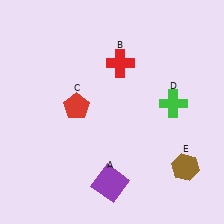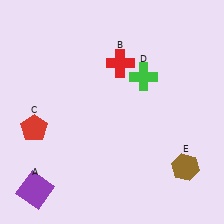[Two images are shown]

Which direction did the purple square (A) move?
The purple square (A) moved left.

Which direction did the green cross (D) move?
The green cross (D) moved left.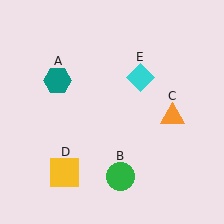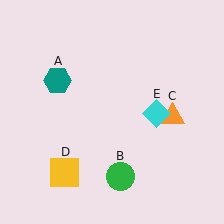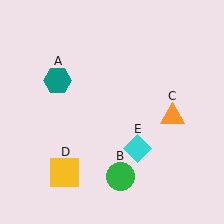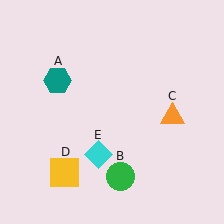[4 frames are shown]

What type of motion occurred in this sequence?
The cyan diamond (object E) rotated clockwise around the center of the scene.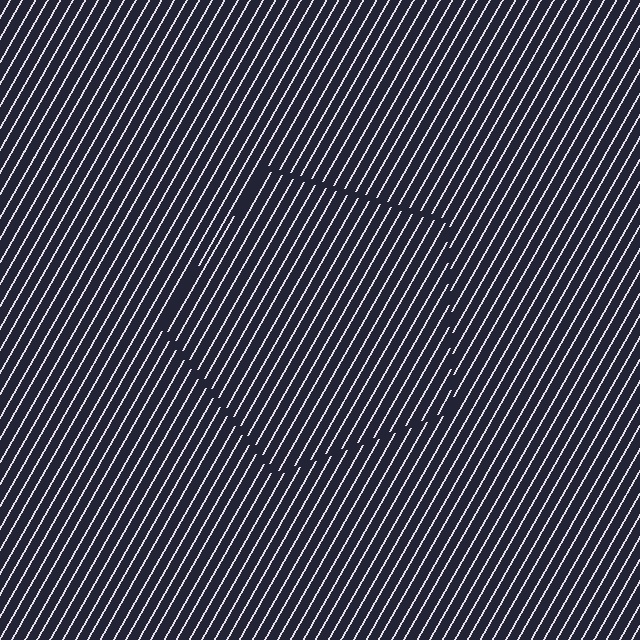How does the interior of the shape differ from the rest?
The interior of the shape contains the same grating, shifted by half a period — the contour is defined by the phase discontinuity where line-ends from the inner and outer gratings abut.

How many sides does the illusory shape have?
5 sides — the line-ends trace a pentagon.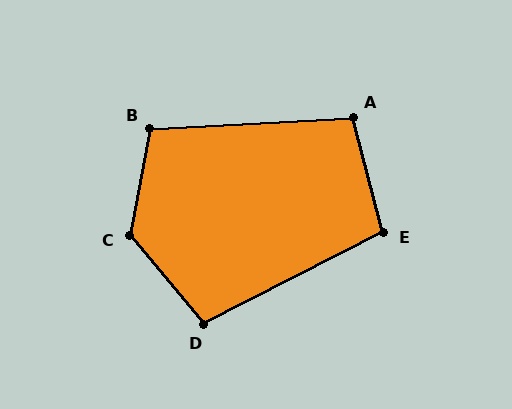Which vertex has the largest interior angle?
C, at approximately 129 degrees.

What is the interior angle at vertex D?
Approximately 103 degrees (obtuse).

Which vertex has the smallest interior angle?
A, at approximately 102 degrees.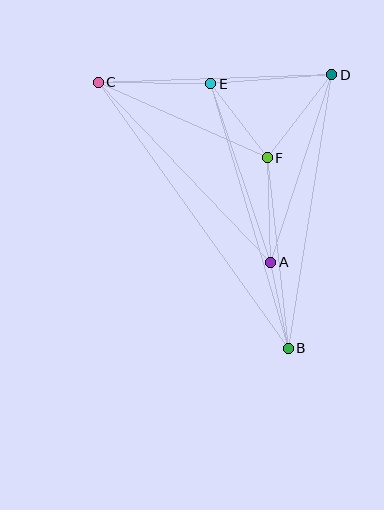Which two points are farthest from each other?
Points B and C are farthest from each other.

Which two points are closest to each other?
Points A and B are closest to each other.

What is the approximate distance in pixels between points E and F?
The distance between E and F is approximately 93 pixels.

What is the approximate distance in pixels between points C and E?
The distance between C and E is approximately 112 pixels.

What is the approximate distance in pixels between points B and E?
The distance between B and E is approximately 275 pixels.